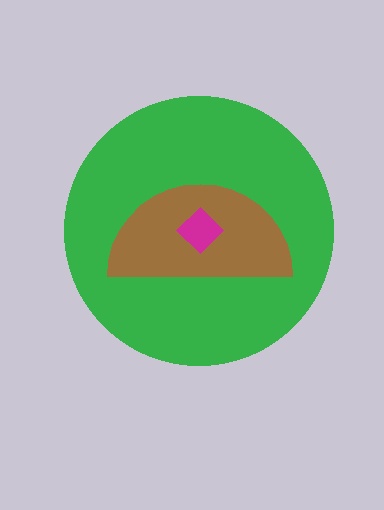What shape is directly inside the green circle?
The brown semicircle.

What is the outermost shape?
The green circle.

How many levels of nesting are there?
3.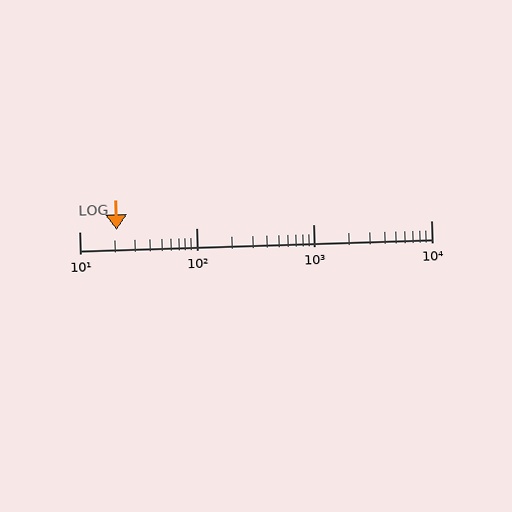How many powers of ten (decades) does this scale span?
The scale spans 3 decades, from 10 to 10000.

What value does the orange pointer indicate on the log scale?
The pointer indicates approximately 21.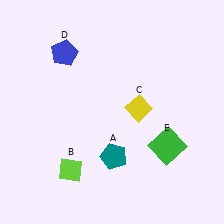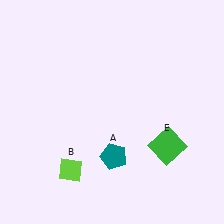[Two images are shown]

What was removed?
The yellow diamond (C), the blue pentagon (D) were removed in Image 2.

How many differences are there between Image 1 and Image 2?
There are 2 differences between the two images.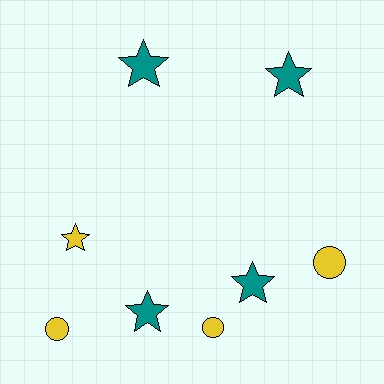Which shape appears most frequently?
Star, with 5 objects.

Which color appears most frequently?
Teal, with 4 objects.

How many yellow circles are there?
There are 3 yellow circles.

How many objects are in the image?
There are 8 objects.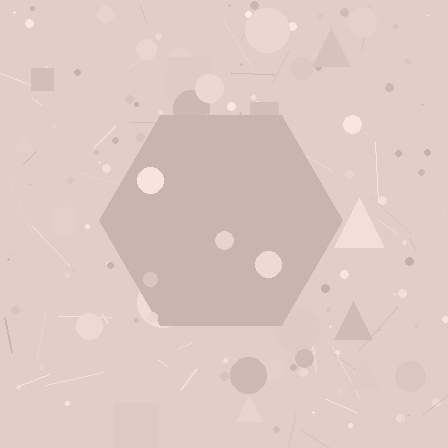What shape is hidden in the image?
A hexagon is hidden in the image.